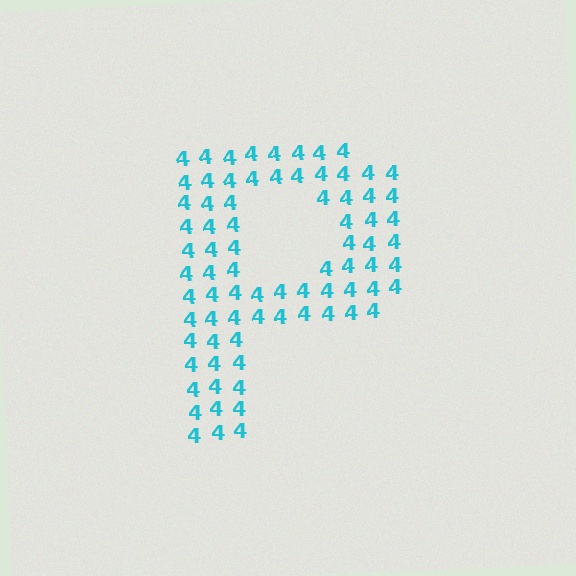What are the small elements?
The small elements are digit 4's.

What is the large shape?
The large shape is the letter P.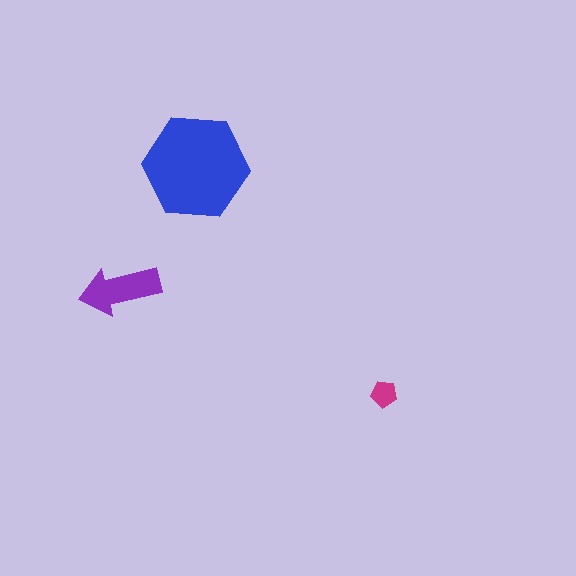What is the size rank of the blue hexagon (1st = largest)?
1st.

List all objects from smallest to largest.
The magenta pentagon, the purple arrow, the blue hexagon.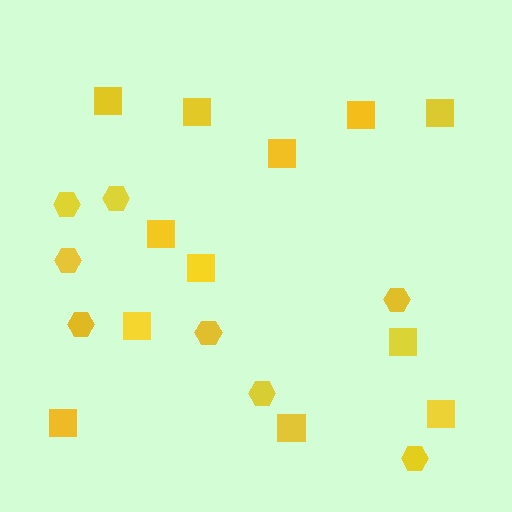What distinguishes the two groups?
There are 2 groups: one group of hexagons (8) and one group of squares (12).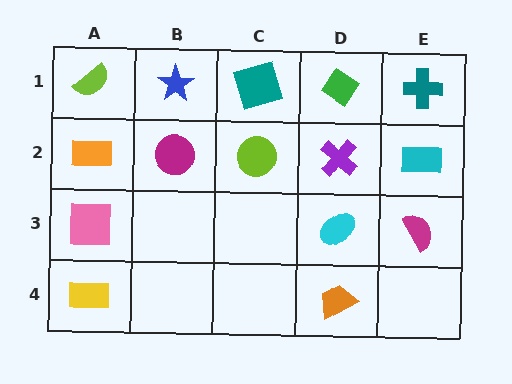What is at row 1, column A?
A lime semicircle.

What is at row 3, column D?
A cyan ellipse.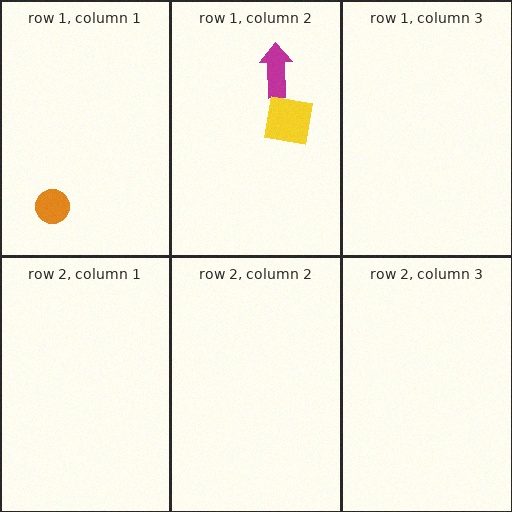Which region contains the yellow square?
The row 1, column 2 region.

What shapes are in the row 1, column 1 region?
The orange circle.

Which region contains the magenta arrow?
The row 1, column 2 region.